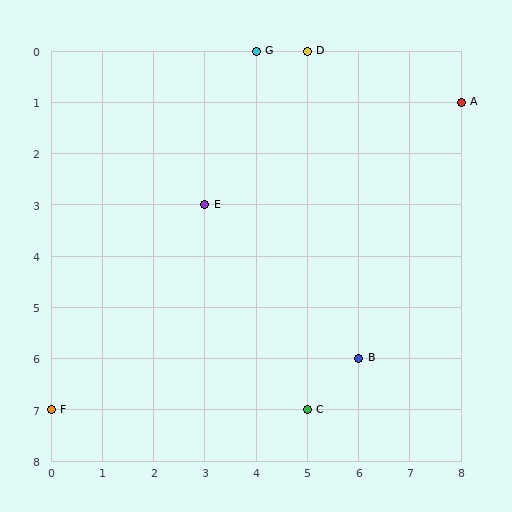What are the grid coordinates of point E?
Point E is at grid coordinates (3, 3).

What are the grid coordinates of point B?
Point B is at grid coordinates (6, 6).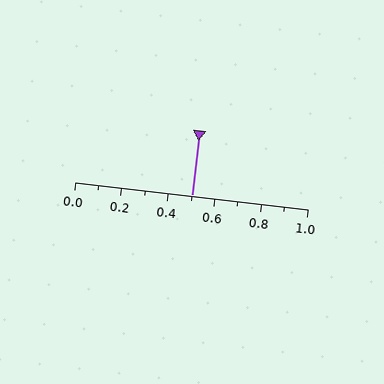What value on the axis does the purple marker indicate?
The marker indicates approximately 0.5.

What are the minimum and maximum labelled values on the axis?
The axis runs from 0.0 to 1.0.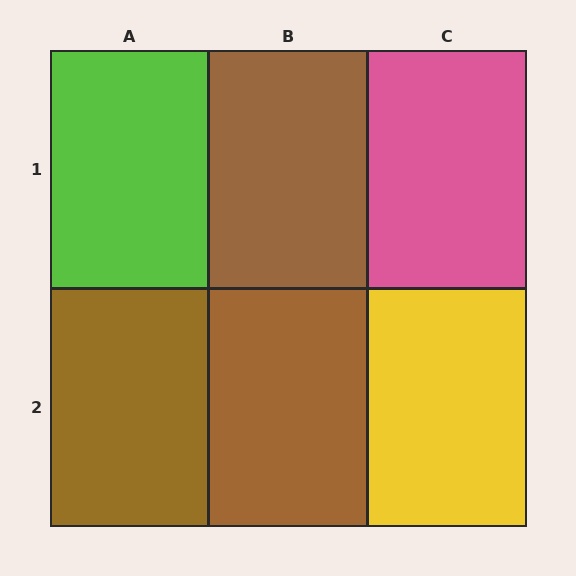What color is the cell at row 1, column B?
Brown.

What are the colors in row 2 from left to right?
Brown, brown, yellow.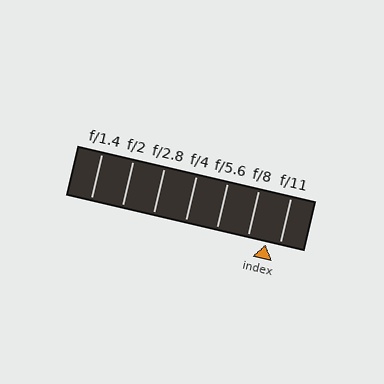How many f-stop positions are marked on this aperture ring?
There are 7 f-stop positions marked.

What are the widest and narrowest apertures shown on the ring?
The widest aperture shown is f/1.4 and the narrowest is f/11.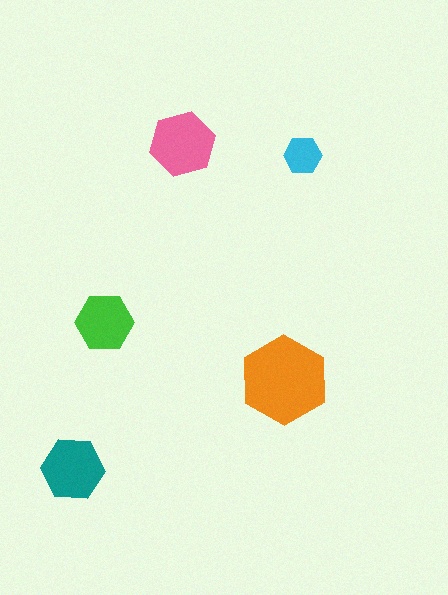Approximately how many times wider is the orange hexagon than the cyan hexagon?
About 2.5 times wider.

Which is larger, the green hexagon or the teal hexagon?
The teal one.